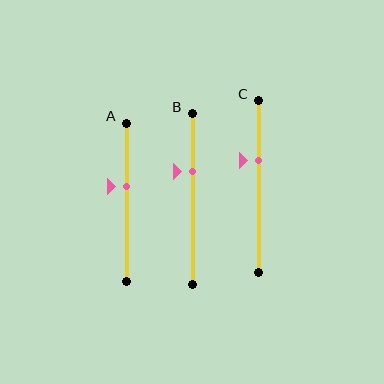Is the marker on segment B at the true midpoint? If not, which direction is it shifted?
No, the marker on segment B is shifted upward by about 16% of the segment length.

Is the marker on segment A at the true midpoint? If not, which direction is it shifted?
No, the marker on segment A is shifted upward by about 10% of the segment length.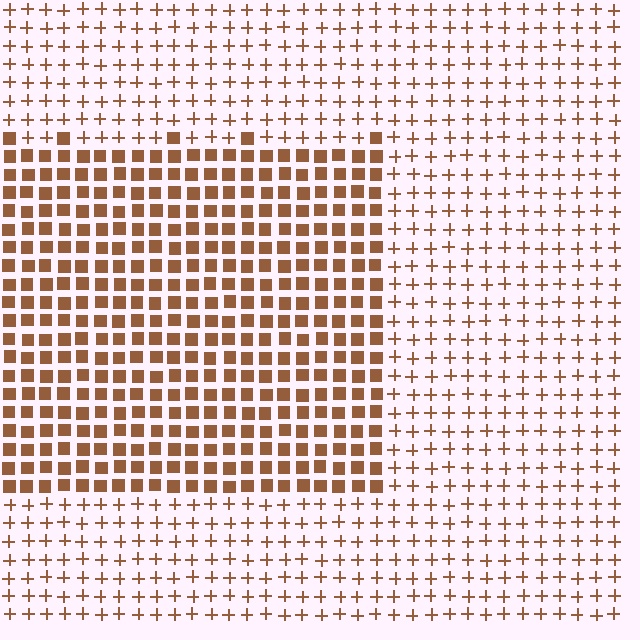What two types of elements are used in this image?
The image uses squares inside the rectangle region and plus signs outside it.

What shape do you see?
I see a rectangle.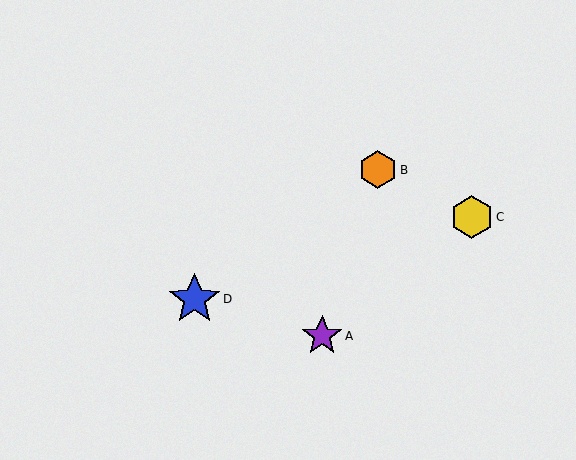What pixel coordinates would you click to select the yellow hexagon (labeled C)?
Click at (472, 217) to select the yellow hexagon C.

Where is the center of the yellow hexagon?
The center of the yellow hexagon is at (472, 217).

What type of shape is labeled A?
Shape A is a purple star.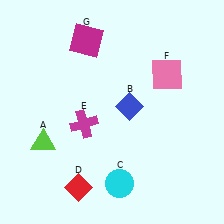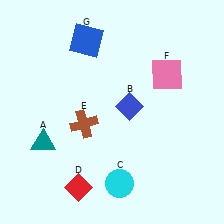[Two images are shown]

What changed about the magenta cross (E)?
In Image 1, E is magenta. In Image 2, it changed to brown.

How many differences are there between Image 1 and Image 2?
There are 3 differences between the two images.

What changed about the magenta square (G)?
In Image 1, G is magenta. In Image 2, it changed to blue.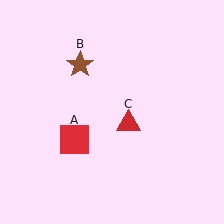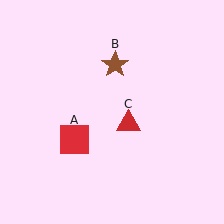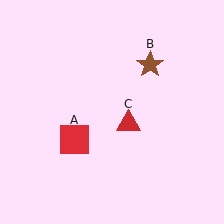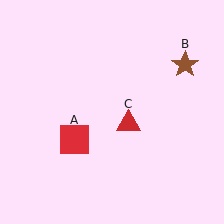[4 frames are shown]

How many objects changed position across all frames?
1 object changed position: brown star (object B).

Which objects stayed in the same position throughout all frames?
Red square (object A) and red triangle (object C) remained stationary.